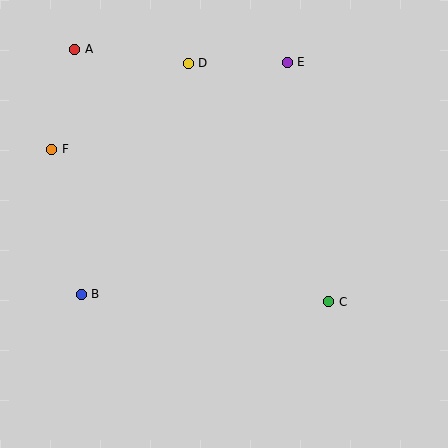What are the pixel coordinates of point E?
Point E is at (287, 62).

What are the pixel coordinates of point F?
Point F is at (52, 149).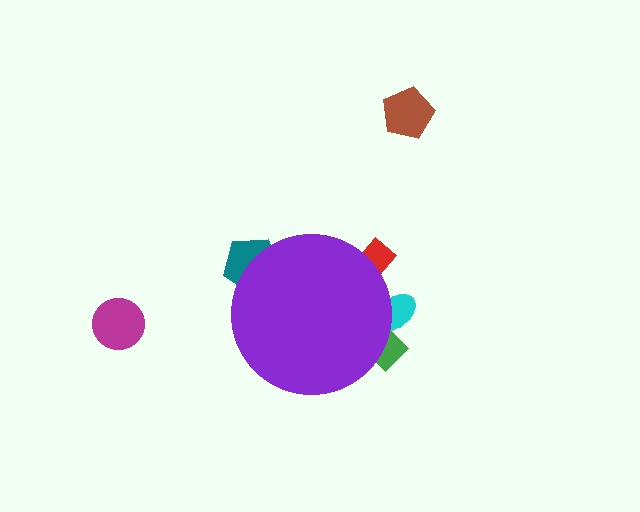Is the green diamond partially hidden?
Yes, the green diamond is partially hidden behind the purple circle.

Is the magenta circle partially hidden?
No, the magenta circle is fully visible.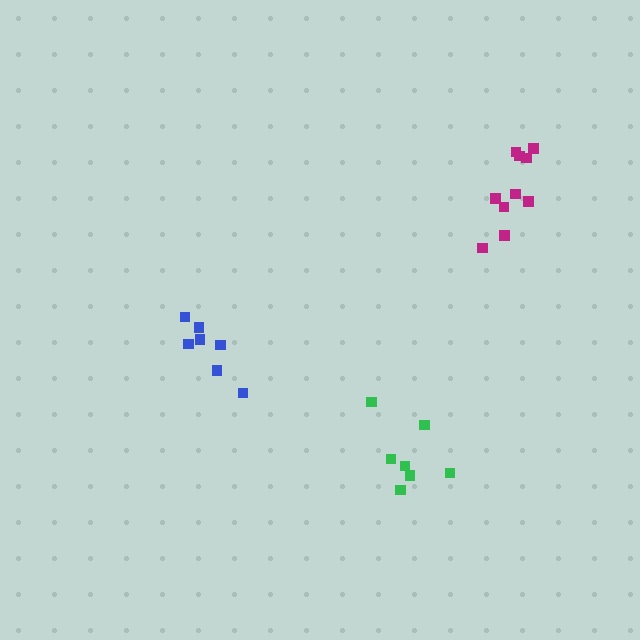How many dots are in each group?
Group 1: 8 dots, Group 2: 10 dots, Group 3: 7 dots (25 total).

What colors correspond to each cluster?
The clusters are colored: blue, magenta, green.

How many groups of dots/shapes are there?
There are 3 groups.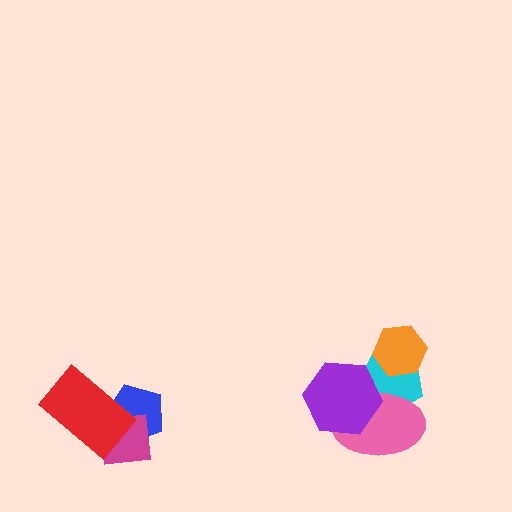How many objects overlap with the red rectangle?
2 objects overlap with the red rectangle.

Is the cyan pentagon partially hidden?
Yes, it is partially covered by another shape.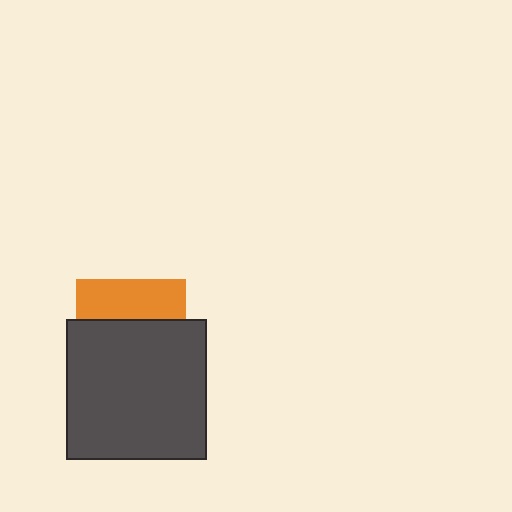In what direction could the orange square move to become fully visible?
The orange square could move up. That would shift it out from behind the dark gray square entirely.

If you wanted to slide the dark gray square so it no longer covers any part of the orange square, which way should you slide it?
Slide it down — that is the most direct way to separate the two shapes.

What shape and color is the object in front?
The object in front is a dark gray square.